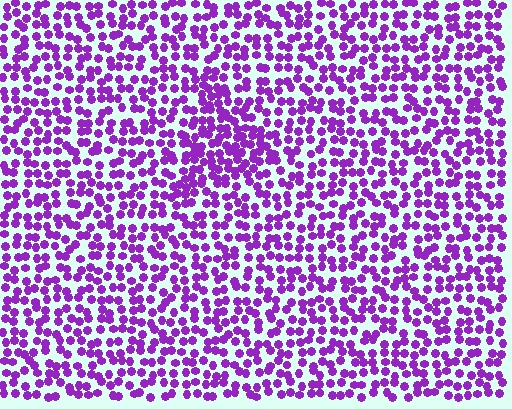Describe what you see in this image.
The image contains small purple elements arranged at two different densities. A triangle-shaped region is visible where the elements are more densely packed than the surrounding area.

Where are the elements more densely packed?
The elements are more densely packed inside the triangle boundary.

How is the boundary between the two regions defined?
The boundary is defined by a change in element density (approximately 1.6x ratio). All elements are the same color, size, and shape.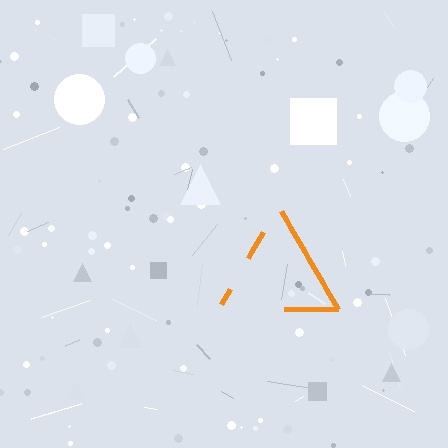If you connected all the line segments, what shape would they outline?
They would outline a triangle.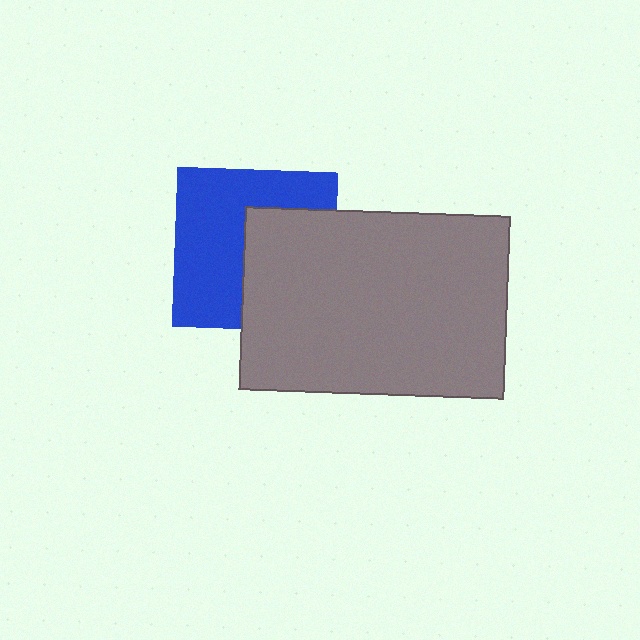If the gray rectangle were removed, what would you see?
You would see the complete blue square.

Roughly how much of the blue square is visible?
About half of it is visible (roughly 57%).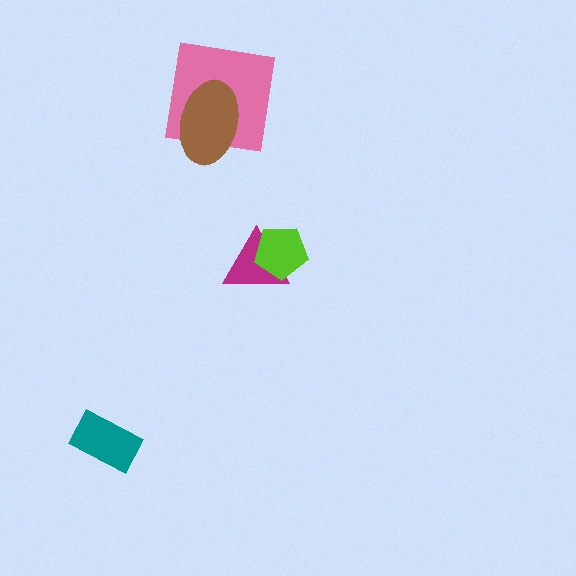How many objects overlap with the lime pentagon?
1 object overlaps with the lime pentagon.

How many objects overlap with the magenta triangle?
1 object overlaps with the magenta triangle.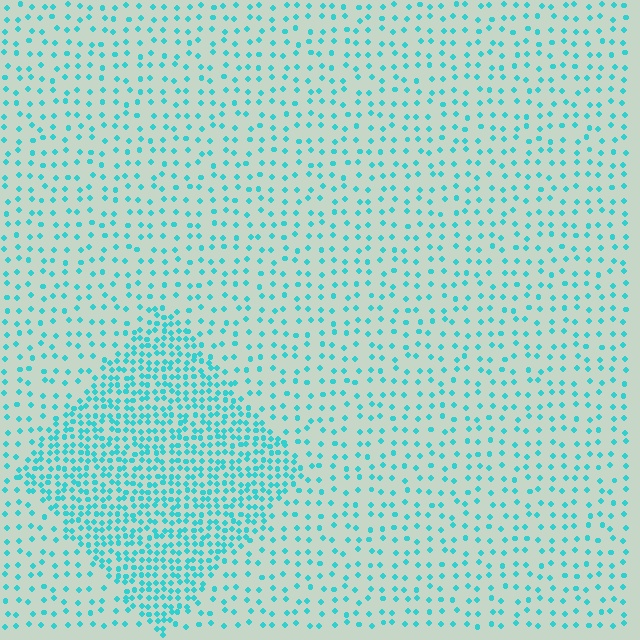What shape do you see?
I see a diamond.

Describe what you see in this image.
The image contains small cyan elements arranged at two different densities. A diamond-shaped region is visible where the elements are more densely packed than the surrounding area.